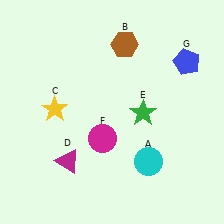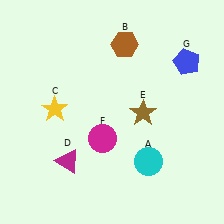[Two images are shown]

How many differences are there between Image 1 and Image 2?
There is 1 difference between the two images.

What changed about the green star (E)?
In Image 1, E is green. In Image 2, it changed to brown.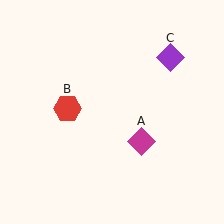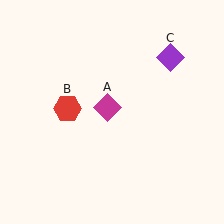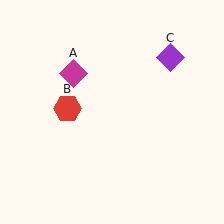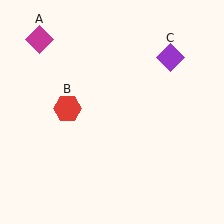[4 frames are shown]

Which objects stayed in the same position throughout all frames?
Red hexagon (object B) and purple diamond (object C) remained stationary.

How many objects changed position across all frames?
1 object changed position: magenta diamond (object A).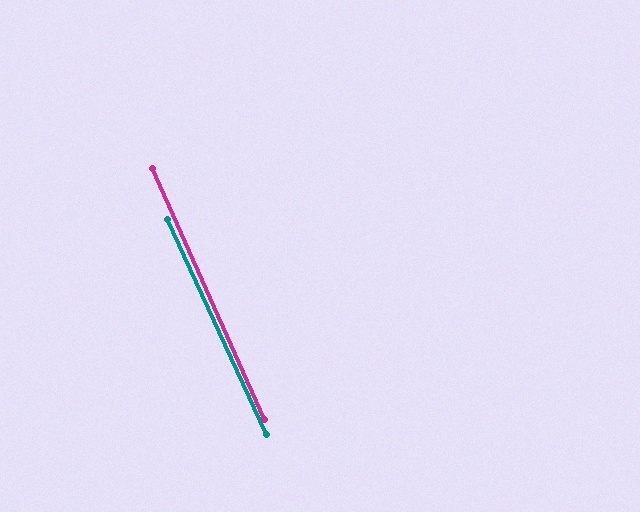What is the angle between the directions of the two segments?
Approximately 1 degree.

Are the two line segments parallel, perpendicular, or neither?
Parallel — their directions differ by only 0.9°.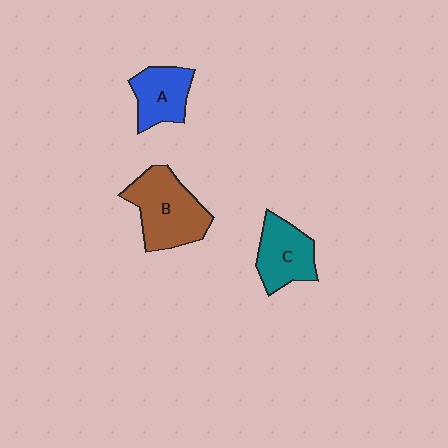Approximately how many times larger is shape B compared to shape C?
Approximately 1.4 times.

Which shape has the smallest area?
Shape A (blue).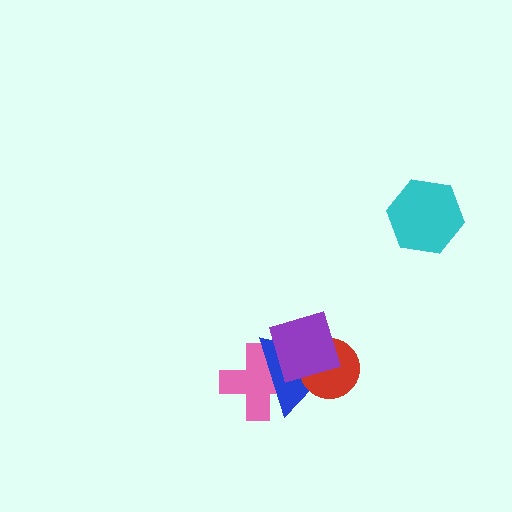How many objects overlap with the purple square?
3 objects overlap with the purple square.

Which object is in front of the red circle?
The purple square is in front of the red circle.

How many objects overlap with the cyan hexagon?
0 objects overlap with the cyan hexagon.